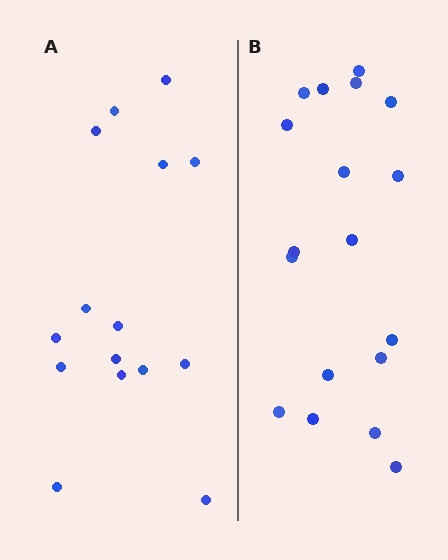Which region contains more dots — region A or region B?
Region B (the right region) has more dots.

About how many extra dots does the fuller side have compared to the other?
Region B has just a few more — roughly 2 or 3 more dots than region A.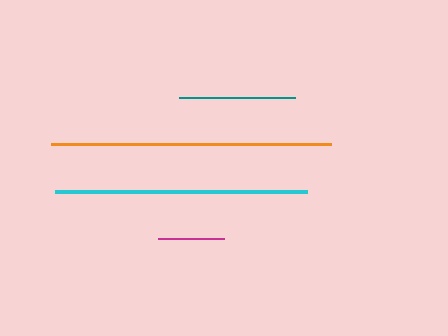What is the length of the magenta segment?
The magenta segment is approximately 66 pixels long.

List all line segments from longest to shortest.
From longest to shortest: orange, cyan, teal, magenta.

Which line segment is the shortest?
The magenta line is the shortest at approximately 66 pixels.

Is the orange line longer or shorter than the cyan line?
The orange line is longer than the cyan line.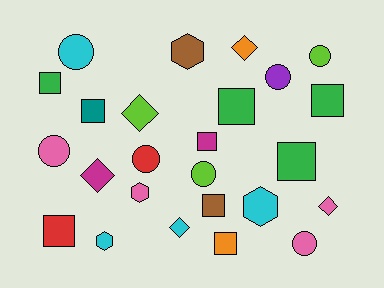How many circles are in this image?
There are 7 circles.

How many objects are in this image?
There are 25 objects.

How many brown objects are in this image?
There are 2 brown objects.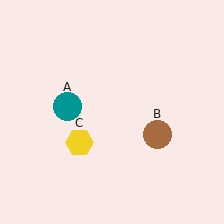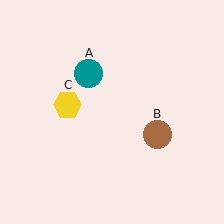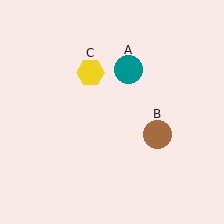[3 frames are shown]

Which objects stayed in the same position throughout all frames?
Brown circle (object B) remained stationary.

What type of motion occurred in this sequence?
The teal circle (object A), yellow hexagon (object C) rotated clockwise around the center of the scene.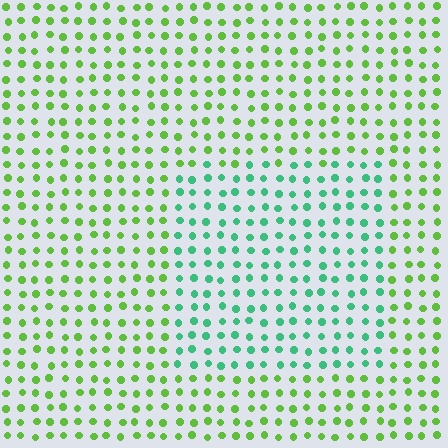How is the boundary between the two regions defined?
The boundary is defined purely by a slight shift in hue (about 47 degrees). Spacing, size, and orientation are identical on both sides.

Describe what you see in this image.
The image is filled with small lime elements in a uniform arrangement. A rectangle-shaped region is visible where the elements are tinted to a slightly different hue, forming a subtle color boundary.